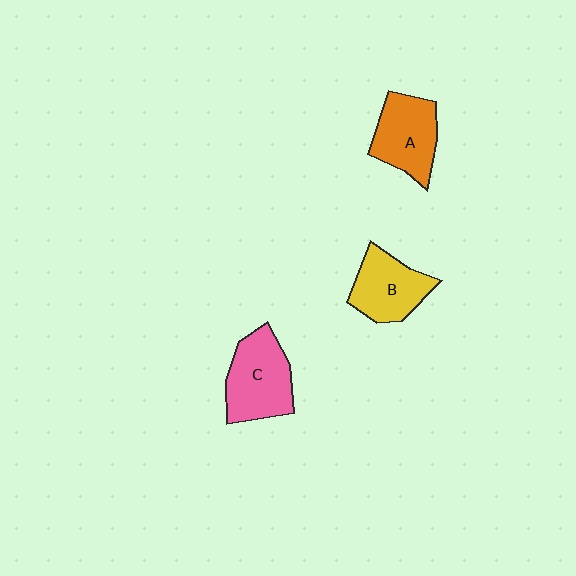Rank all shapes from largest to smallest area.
From largest to smallest: C (pink), A (orange), B (yellow).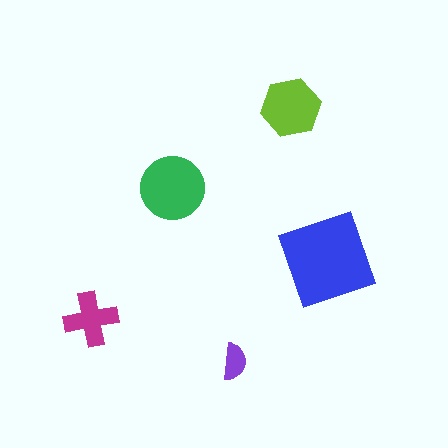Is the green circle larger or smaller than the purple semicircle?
Larger.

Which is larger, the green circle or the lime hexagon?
The green circle.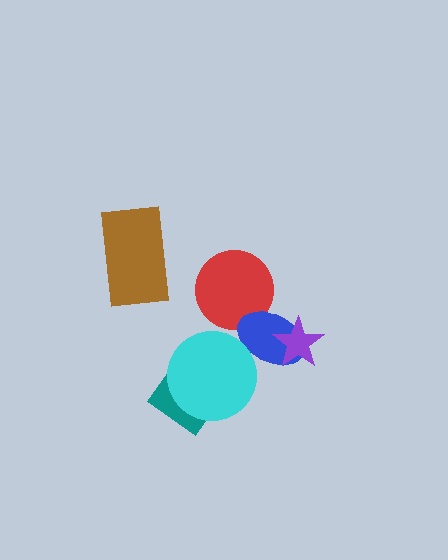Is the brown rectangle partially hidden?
No, no other shape covers it.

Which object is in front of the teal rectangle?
The cyan circle is in front of the teal rectangle.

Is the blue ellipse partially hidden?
Yes, it is partially covered by another shape.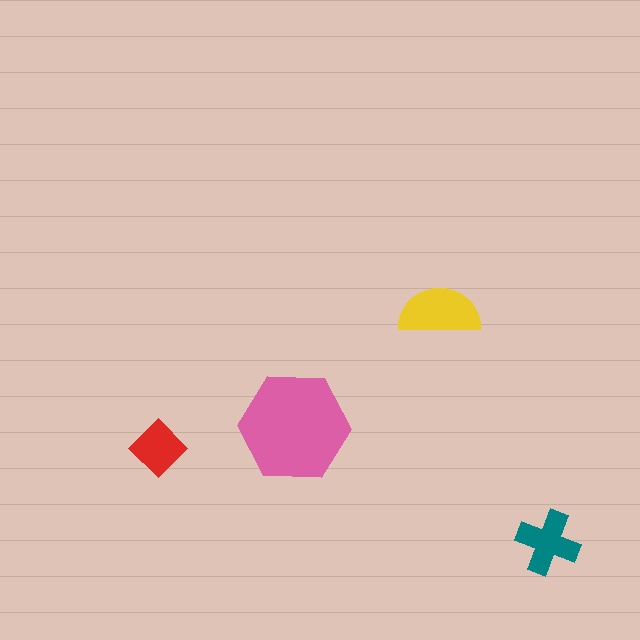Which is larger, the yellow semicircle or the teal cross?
The yellow semicircle.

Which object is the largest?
The pink hexagon.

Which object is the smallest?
The red diamond.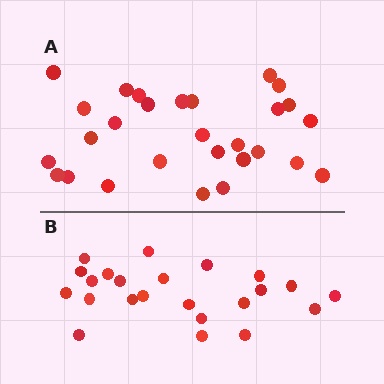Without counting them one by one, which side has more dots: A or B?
Region A (the top region) has more dots.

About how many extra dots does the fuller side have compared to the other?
Region A has about 5 more dots than region B.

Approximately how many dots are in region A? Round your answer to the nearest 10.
About 30 dots. (The exact count is 28, which rounds to 30.)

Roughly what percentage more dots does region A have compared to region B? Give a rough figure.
About 20% more.